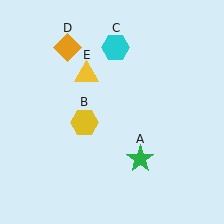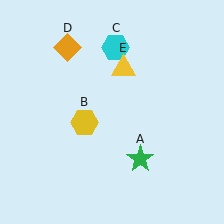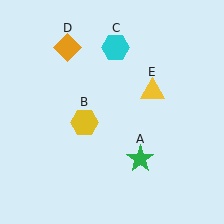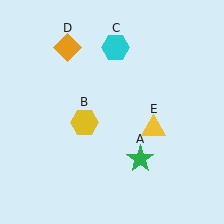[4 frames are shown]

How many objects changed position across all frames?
1 object changed position: yellow triangle (object E).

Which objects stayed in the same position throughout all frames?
Green star (object A) and yellow hexagon (object B) and cyan hexagon (object C) and orange diamond (object D) remained stationary.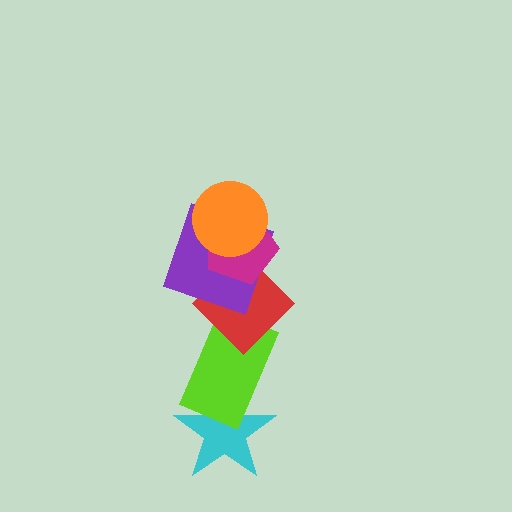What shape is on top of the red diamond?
The purple square is on top of the red diamond.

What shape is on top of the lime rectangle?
The red diamond is on top of the lime rectangle.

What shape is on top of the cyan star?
The lime rectangle is on top of the cyan star.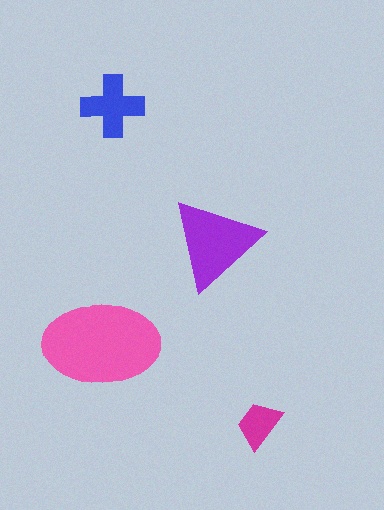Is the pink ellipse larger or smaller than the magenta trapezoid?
Larger.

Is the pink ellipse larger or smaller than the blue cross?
Larger.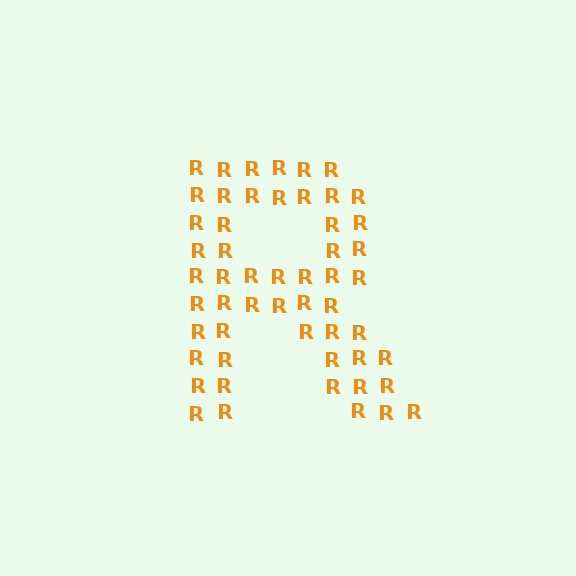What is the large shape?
The large shape is the letter R.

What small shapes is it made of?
It is made of small letter R's.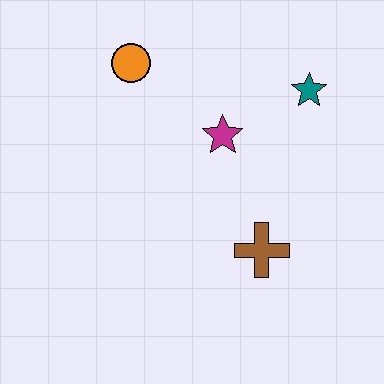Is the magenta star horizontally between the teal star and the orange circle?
Yes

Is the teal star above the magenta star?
Yes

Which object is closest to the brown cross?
The magenta star is closest to the brown cross.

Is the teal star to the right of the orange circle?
Yes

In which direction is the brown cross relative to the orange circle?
The brown cross is below the orange circle.